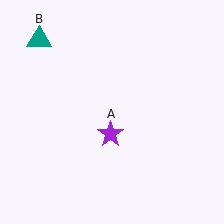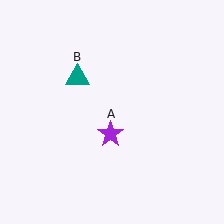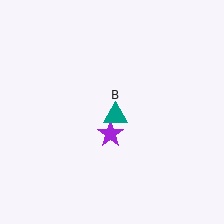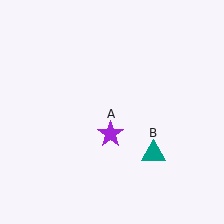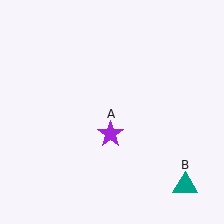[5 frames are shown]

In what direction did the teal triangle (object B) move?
The teal triangle (object B) moved down and to the right.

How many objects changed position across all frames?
1 object changed position: teal triangle (object B).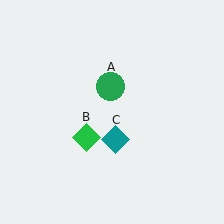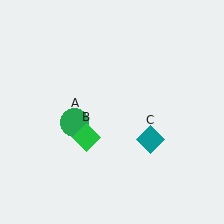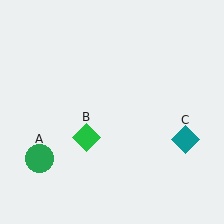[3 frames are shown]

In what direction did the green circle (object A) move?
The green circle (object A) moved down and to the left.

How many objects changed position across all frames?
2 objects changed position: green circle (object A), teal diamond (object C).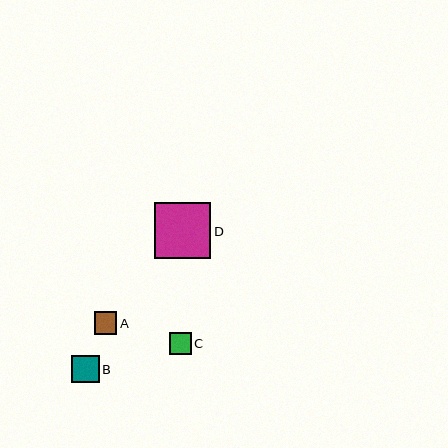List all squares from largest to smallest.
From largest to smallest: D, B, A, C.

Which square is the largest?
Square D is the largest with a size of approximately 56 pixels.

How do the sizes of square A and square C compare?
Square A and square C are approximately the same size.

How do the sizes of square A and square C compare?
Square A and square C are approximately the same size.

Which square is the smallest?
Square C is the smallest with a size of approximately 22 pixels.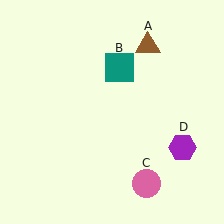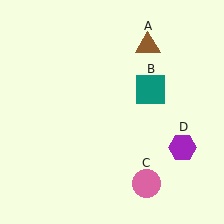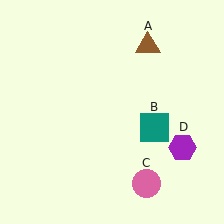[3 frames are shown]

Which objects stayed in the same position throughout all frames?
Brown triangle (object A) and pink circle (object C) and purple hexagon (object D) remained stationary.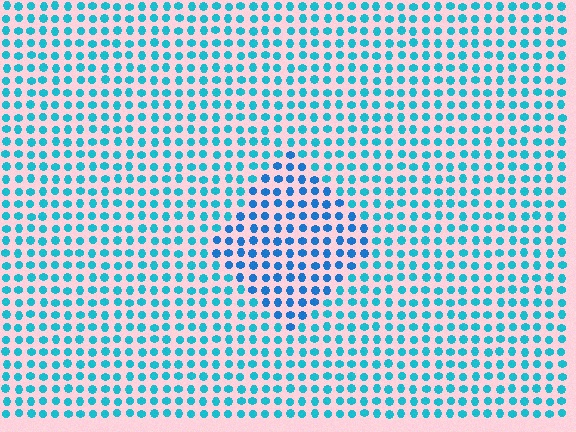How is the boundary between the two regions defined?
The boundary is defined purely by a slight shift in hue (about 24 degrees). Spacing, size, and orientation are identical on both sides.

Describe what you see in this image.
The image is filled with small cyan elements in a uniform arrangement. A diamond-shaped region is visible where the elements are tinted to a slightly different hue, forming a subtle color boundary.